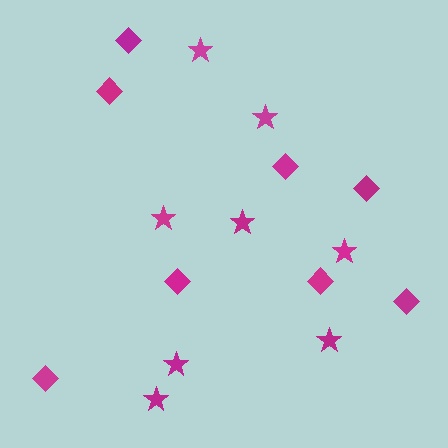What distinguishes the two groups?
There are 2 groups: one group of diamonds (8) and one group of stars (8).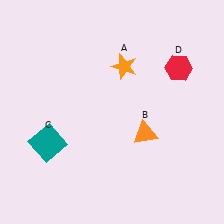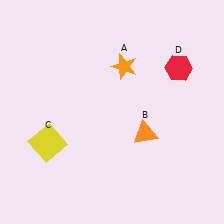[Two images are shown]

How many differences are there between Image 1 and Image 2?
There is 1 difference between the two images.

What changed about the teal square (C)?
In Image 1, C is teal. In Image 2, it changed to yellow.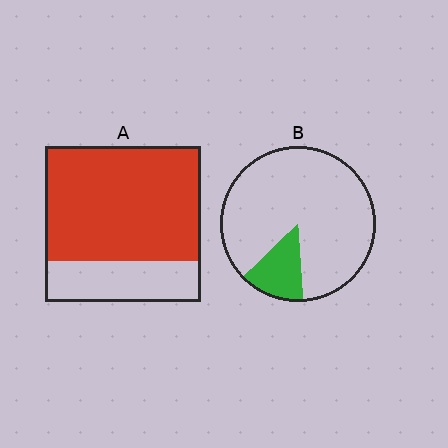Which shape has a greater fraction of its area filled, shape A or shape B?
Shape A.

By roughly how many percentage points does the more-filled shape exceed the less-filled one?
By roughly 60 percentage points (A over B).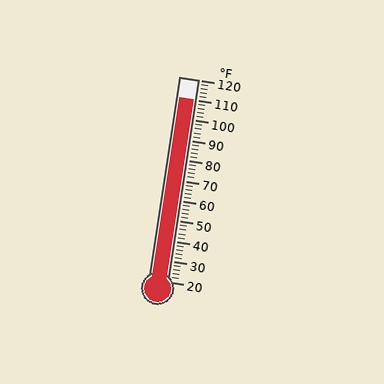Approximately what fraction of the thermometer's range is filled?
The thermometer is filled to approximately 90% of its range.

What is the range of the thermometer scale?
The thermometer scale ranges from 20°F to 120°F.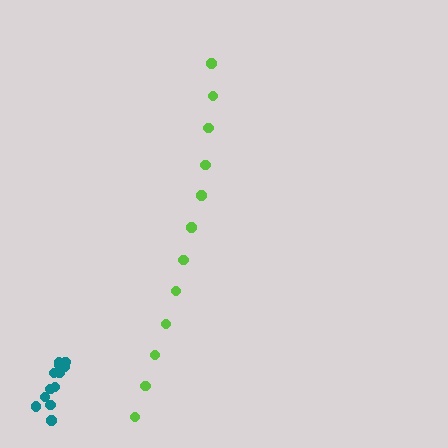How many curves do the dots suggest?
There are 2 distinct paths.